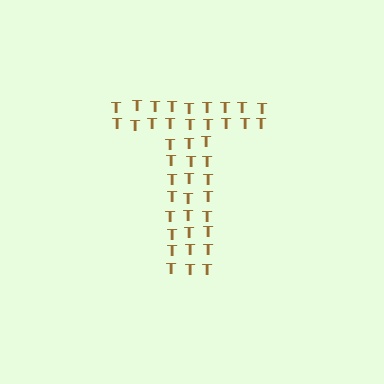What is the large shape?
The large shape is the letter T.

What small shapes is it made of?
It is made of small letter T's.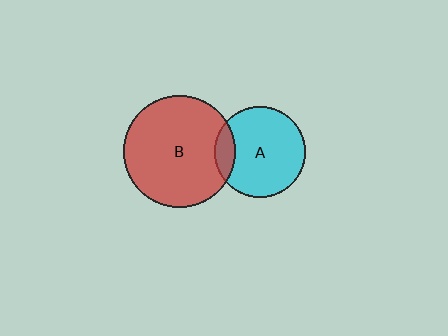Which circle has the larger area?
Circle B (red).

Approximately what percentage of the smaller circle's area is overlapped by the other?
Approximately 15%.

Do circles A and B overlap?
Yes.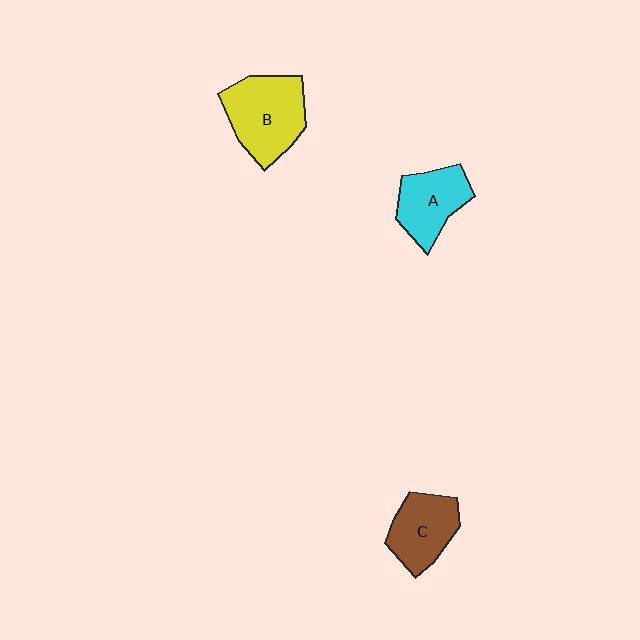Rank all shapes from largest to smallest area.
From largest to smallest: B (yellow), A (cyan), C (brown).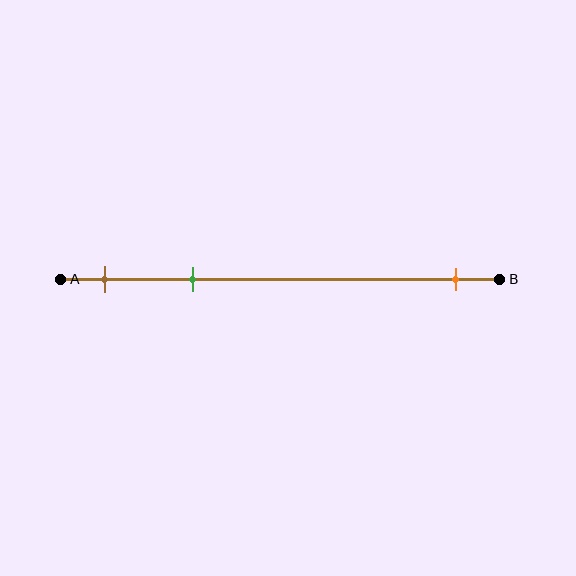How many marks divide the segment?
There are 3 marks dividing the segment.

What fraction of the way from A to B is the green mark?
The green mark is approximately 30% (0.3) of the way from A to B.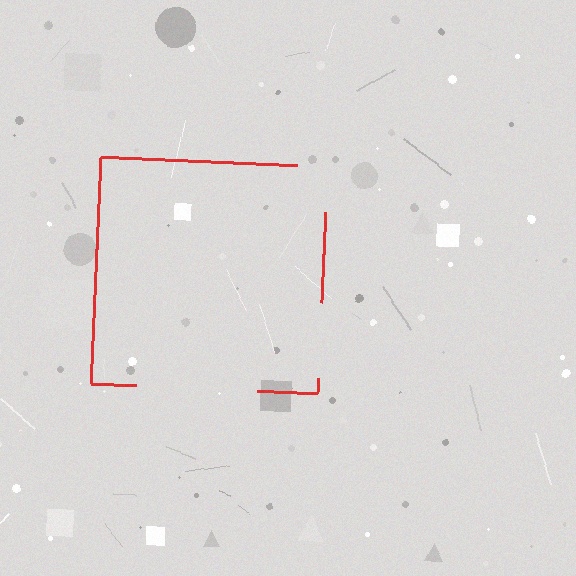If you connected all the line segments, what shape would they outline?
They would outline a square.